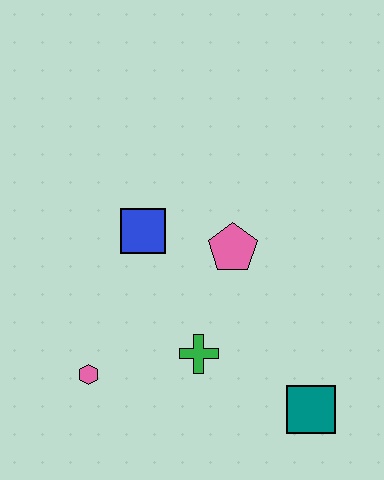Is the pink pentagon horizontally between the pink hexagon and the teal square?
Yes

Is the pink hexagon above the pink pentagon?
No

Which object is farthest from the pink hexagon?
The teal square is farthest from the pink hexagon.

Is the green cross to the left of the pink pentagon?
Yes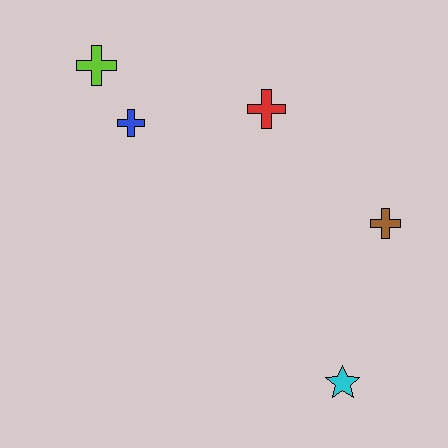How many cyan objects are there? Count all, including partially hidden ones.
There is 1 cyan object.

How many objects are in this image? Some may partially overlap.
There are 5 objects.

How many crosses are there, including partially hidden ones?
There are 4 crosses.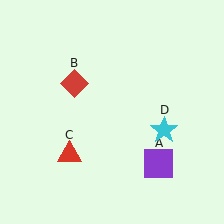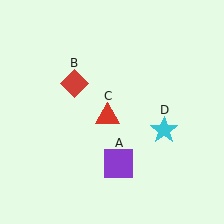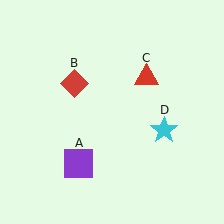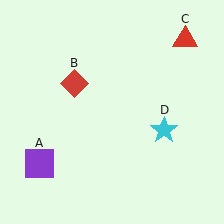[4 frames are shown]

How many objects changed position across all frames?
2 objects changed position: purple square (object A), red triangle (object C).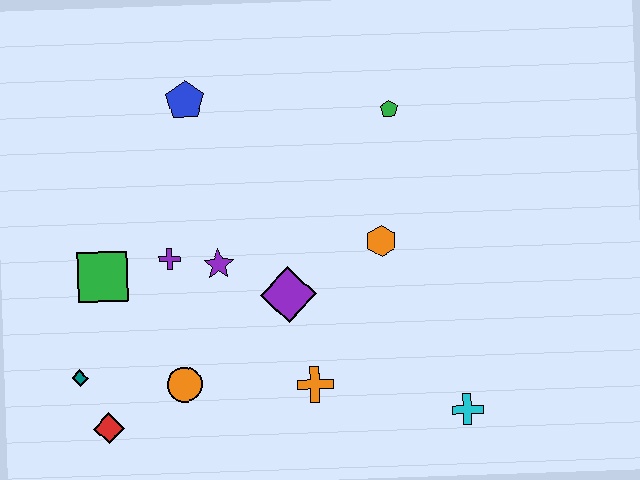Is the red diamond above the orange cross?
No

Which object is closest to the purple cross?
The purple star is closest to the purple cross.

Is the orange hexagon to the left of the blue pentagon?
No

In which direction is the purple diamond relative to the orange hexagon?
The purple diamond is to the left of the orange hexagon.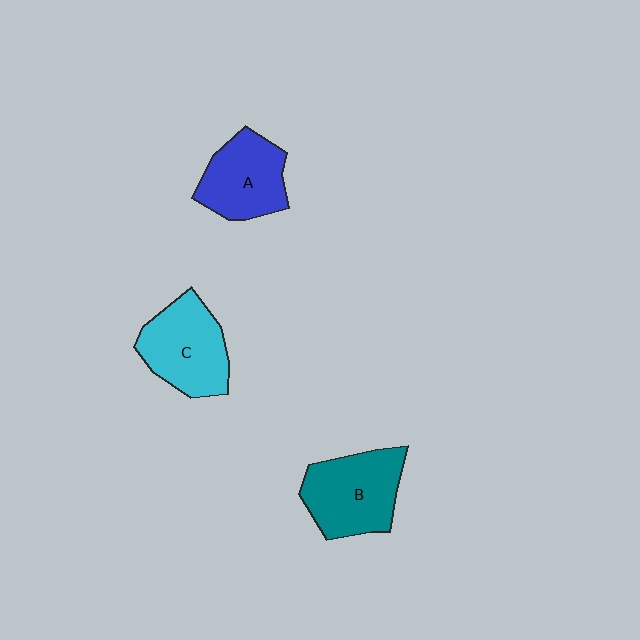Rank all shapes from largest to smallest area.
From largest to smallest: B (teal), C (cyan), A (blue).